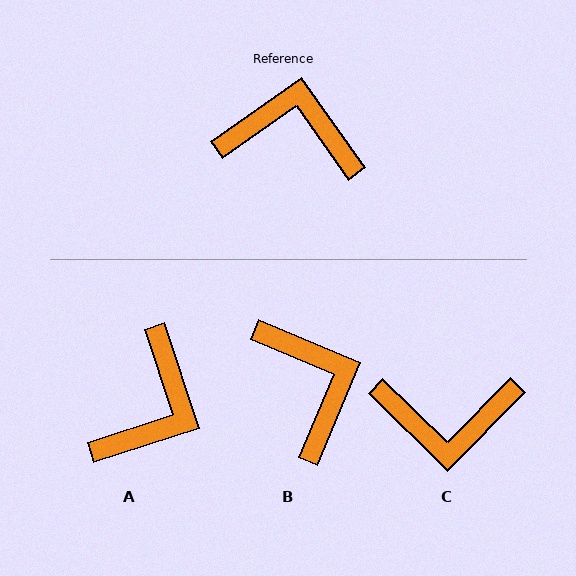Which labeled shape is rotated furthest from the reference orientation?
C, about 170 degrees away.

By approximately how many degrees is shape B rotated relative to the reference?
Approximately 58 degrees clockwise.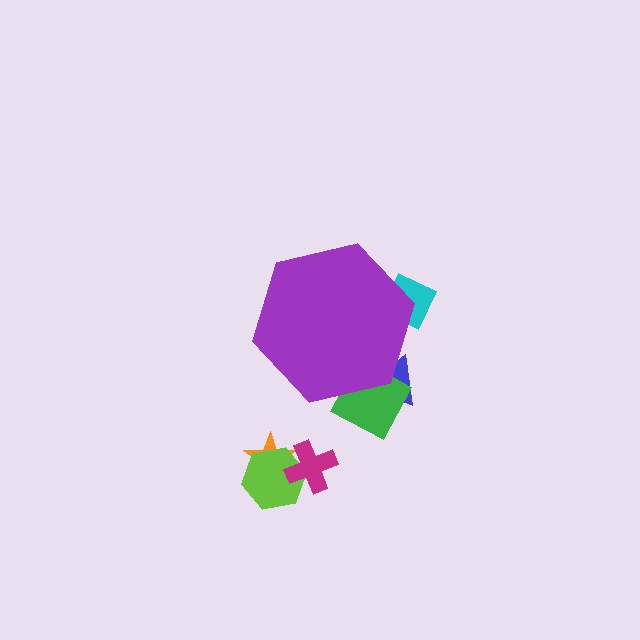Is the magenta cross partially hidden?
No, the magenta cross is fully visible.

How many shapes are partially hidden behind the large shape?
3 shapes are partially hidden.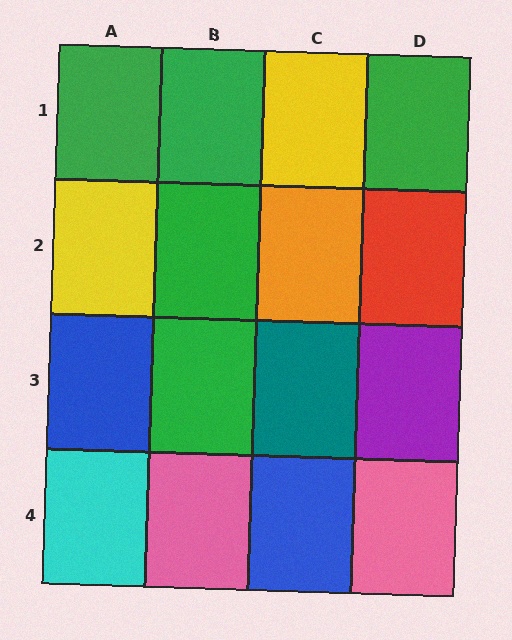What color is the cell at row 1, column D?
Green.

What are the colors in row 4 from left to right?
Cyan, pink, blue, pink.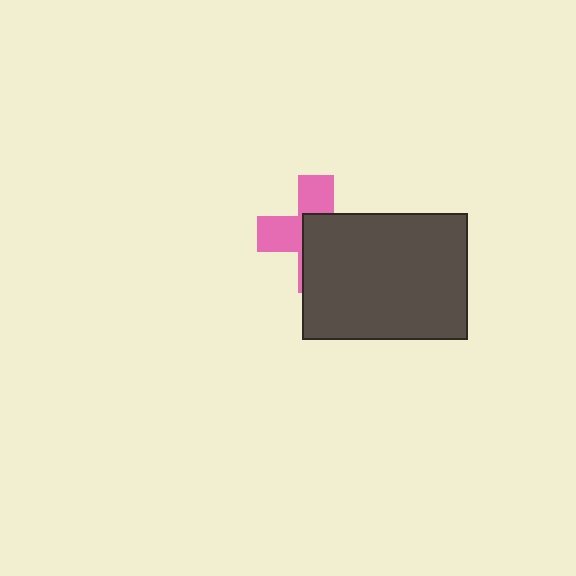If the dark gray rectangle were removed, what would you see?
You would see the complete pink cross.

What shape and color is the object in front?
The object in front is a dark gray rectangle.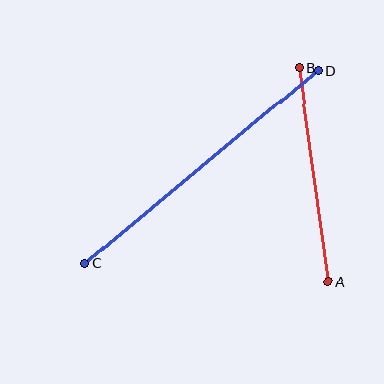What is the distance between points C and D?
The distance is approximately 303 pixels.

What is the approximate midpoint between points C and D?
The midpoint is at approximately (201, 167) pixels.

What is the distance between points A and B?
The distance is approximately 216 pixels.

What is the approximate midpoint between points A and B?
The midpoint is at approximately (313, 175) pixels.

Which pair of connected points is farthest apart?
Points C and D are farthest apart.